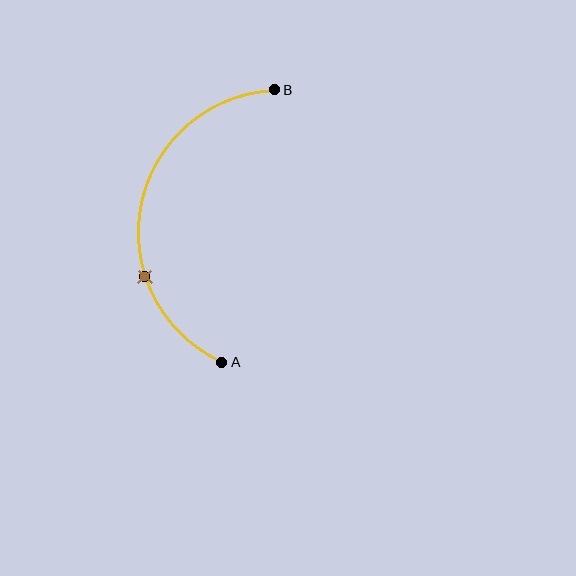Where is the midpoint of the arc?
The arc midpoint is the point on the curve farthest from the straight line joining A and B. It sits to the left of that line.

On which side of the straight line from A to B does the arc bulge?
The arc bulges to the left of the straight line connecting A and B.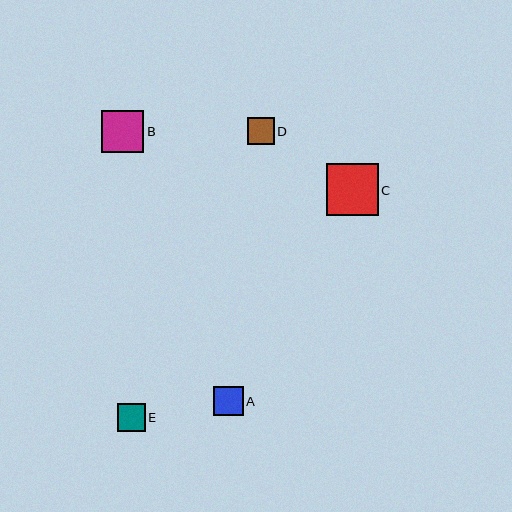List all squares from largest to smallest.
From largest to smallest: C, B, A, E, D.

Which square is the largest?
Square C is the largest with a size of approximately 52 pixels.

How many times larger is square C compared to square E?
Square C is approximately 1.9 times the size of square E.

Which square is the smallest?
Square D is the smallest with a size of approximately 26 pixels.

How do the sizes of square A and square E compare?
Square A and square E are approximately the same size.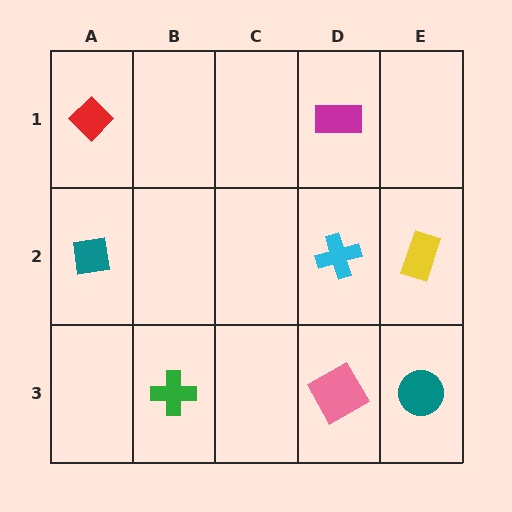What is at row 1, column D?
A magenta rectangle.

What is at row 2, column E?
A yellow rectangle.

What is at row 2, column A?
A teal square.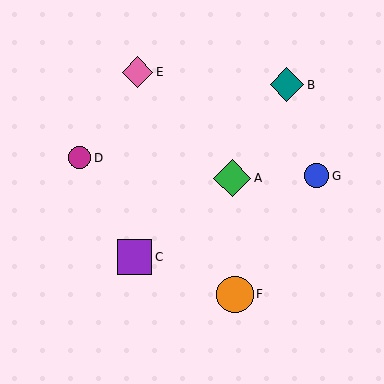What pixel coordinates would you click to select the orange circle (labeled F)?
Click at (235, 294) to select the orange circle F.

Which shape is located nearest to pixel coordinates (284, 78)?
The teal diamond (labeled B) at (287, 85) is nearest to that location.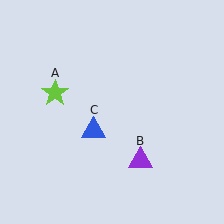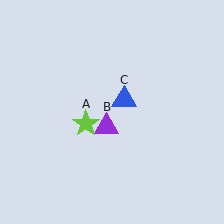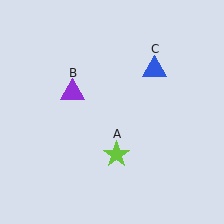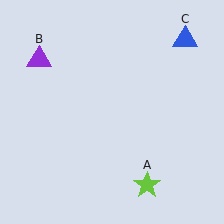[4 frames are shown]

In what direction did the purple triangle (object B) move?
The purple triangle (object B) moved up and to the left.